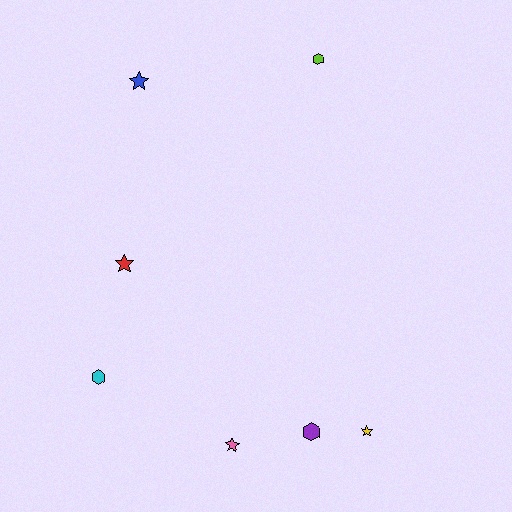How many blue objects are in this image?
There is 1 blue object.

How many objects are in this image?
There are 7 objects.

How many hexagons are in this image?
There are 3 hexagons.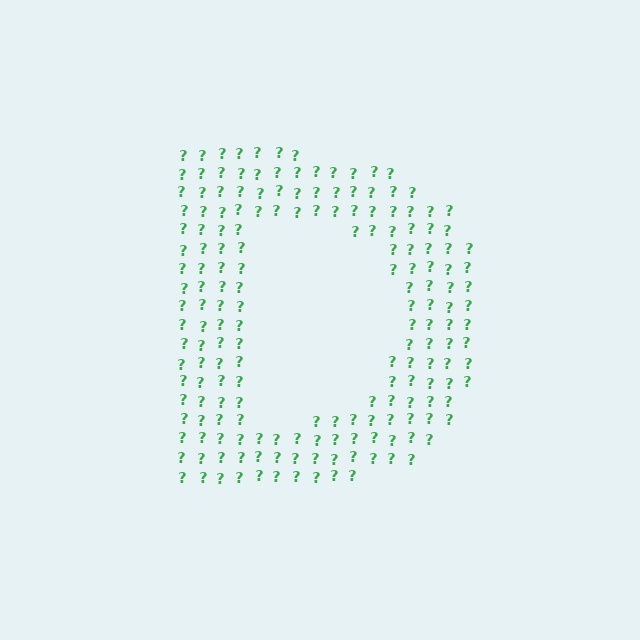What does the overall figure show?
The overall figure shows the letter D.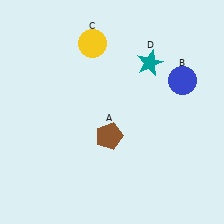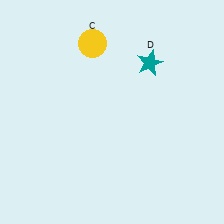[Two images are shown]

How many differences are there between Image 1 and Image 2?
There are 2 differences between the two images.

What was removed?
The blue circle (B), the brown pentagon (A) were removed in Image 2.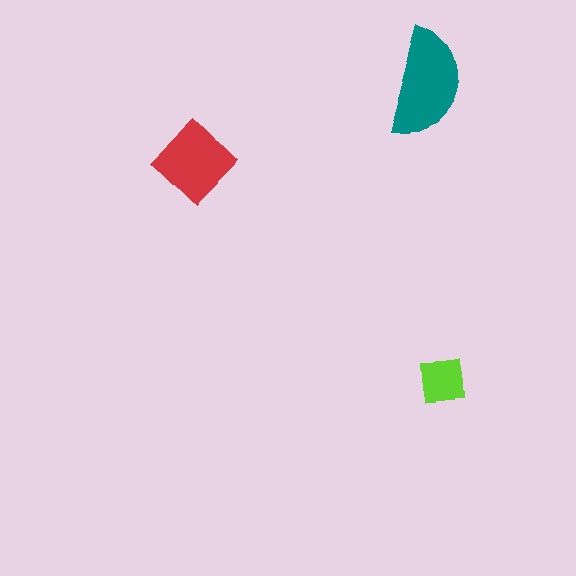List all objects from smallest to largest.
The lime square, the red diamond, the teal semicircle.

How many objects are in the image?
There are 3 objects in the image.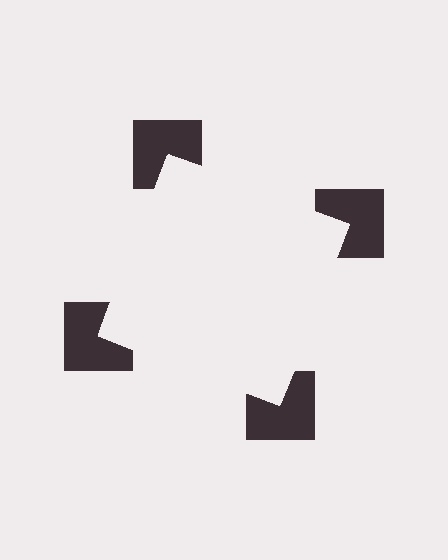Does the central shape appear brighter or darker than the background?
It typically appears slightly brighter than the background, even though no actual brightness change is drawn.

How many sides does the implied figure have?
4 sides.